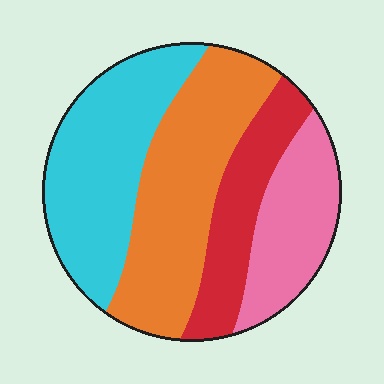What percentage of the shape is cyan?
Cyan covers roughly 30% of the shape.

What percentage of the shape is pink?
Pink takes up less than a quarter of the shape.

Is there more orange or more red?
Orange.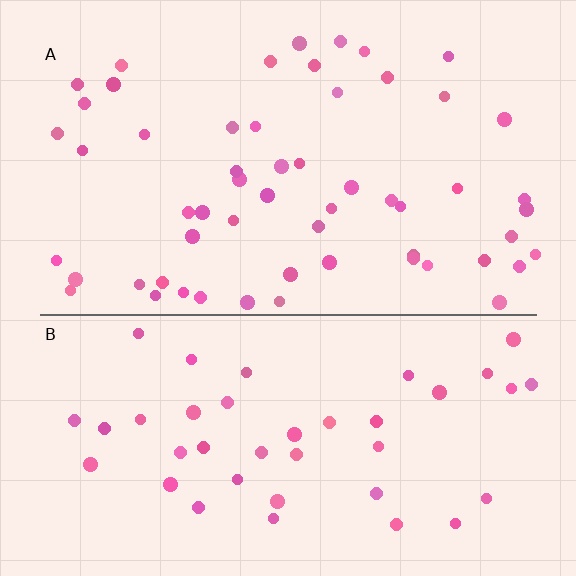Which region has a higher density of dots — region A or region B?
A (the top).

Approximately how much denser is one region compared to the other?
Approximately 1.4× — region A over region B.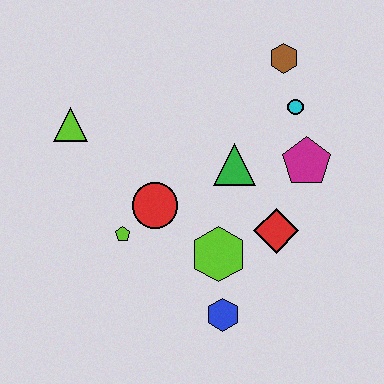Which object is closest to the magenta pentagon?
The cyan circle is closest to the magenta pentagon.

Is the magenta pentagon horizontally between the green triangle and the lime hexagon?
No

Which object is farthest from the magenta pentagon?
The lime triangle is farthest from the magenta pentagon.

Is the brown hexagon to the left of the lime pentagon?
No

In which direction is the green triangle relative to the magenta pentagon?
The green triangle is to the left of the magenta pentagon.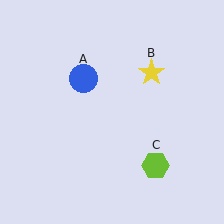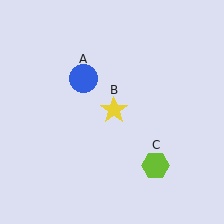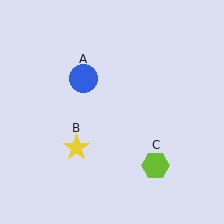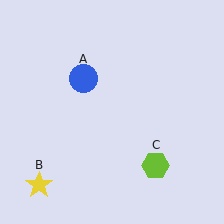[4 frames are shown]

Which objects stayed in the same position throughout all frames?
Blue circle (object A) and lime hexagon (object C) remained stationary.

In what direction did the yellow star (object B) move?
The yellow star (object B) moved down and to the left.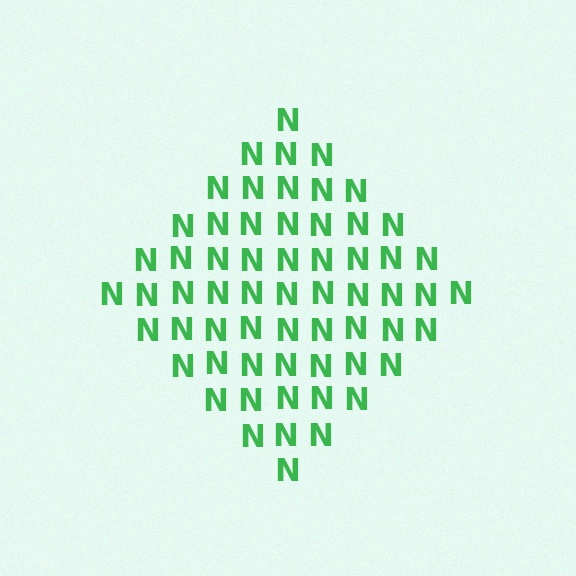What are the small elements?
The small elements are letter N's.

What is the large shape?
The large shape is a diamond.